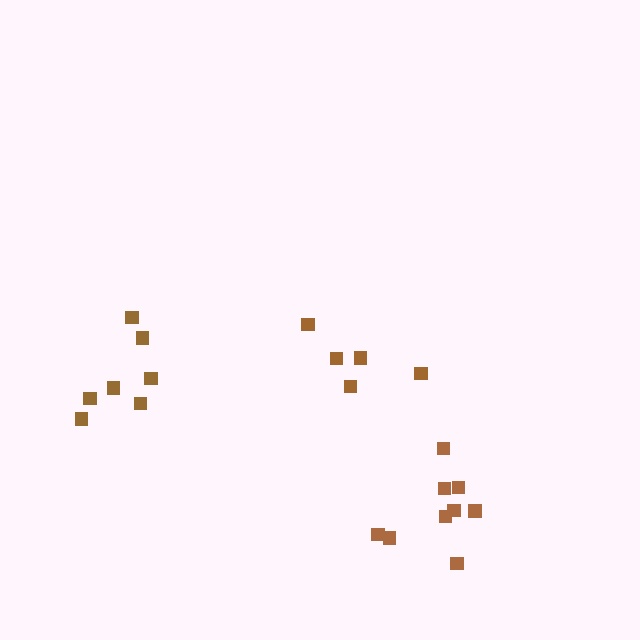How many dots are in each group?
Group 1: 5 dots, Group 2: 7 dots, Group 3: 9 dots (21 total).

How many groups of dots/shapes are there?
There are 3 groups.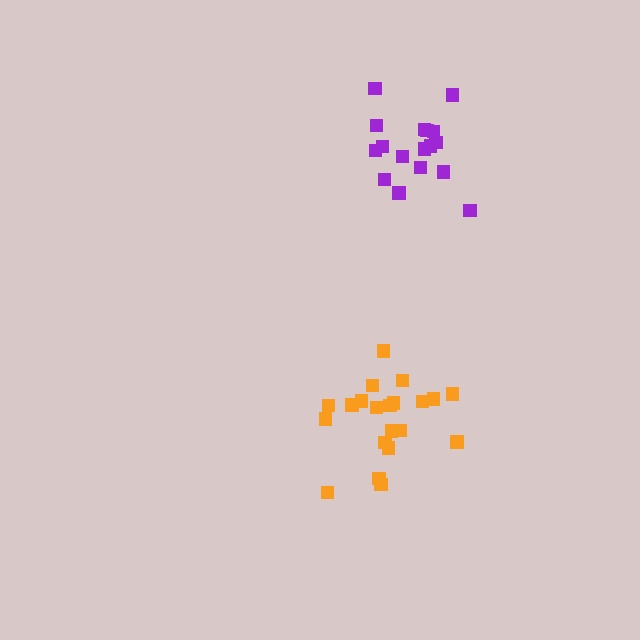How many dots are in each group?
Group 1: 21 dots, Group 2: 17 dots (38 total).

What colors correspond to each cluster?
The clusters are colored: orange, purple.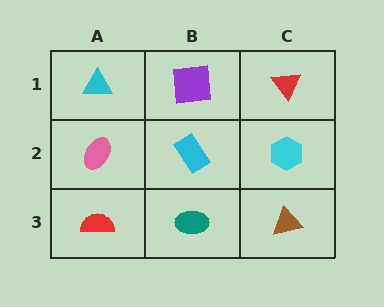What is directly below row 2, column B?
A teal ellipse.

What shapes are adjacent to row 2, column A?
A cyan triangle (row 1, column A), a red semicircle (row 3, column A), a cyan rectangle (row 2, column B).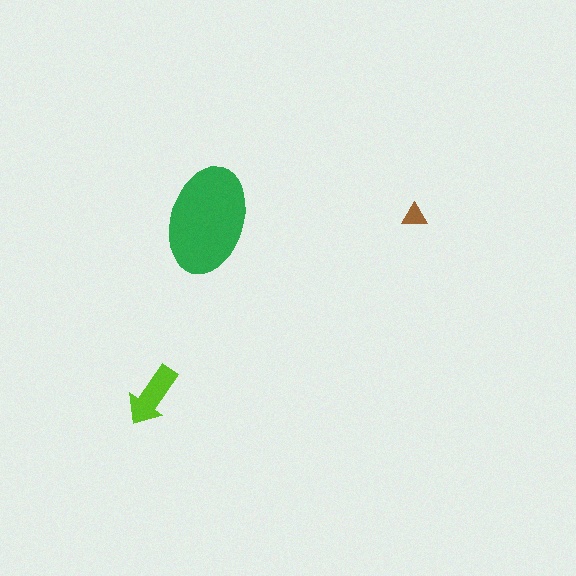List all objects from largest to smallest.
The green ellipse, the lime arrow, the brown triangle.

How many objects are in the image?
There are 3 objects in the image.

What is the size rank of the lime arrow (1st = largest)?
2nd.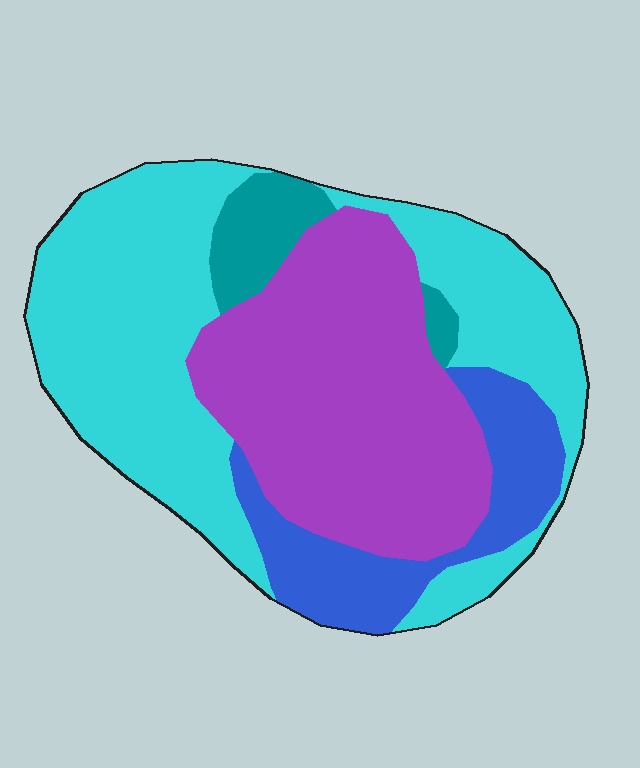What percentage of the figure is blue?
Blue covers 14% of the figure.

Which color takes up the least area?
Teal, at roughly 5%.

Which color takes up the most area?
Cyan, at roughly 45%.